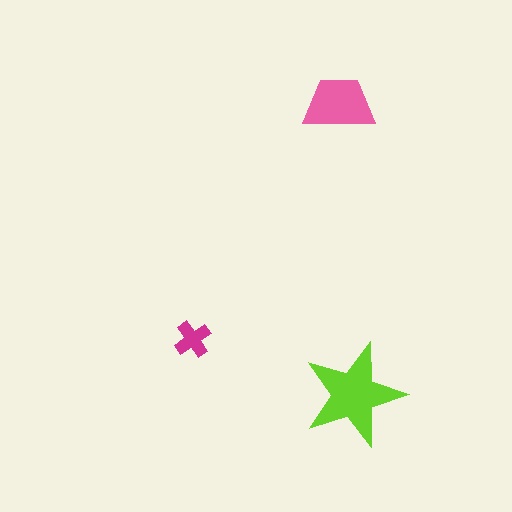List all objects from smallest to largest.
The magenta cross, the pink trapezoid, the lime star.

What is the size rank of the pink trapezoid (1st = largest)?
2nd.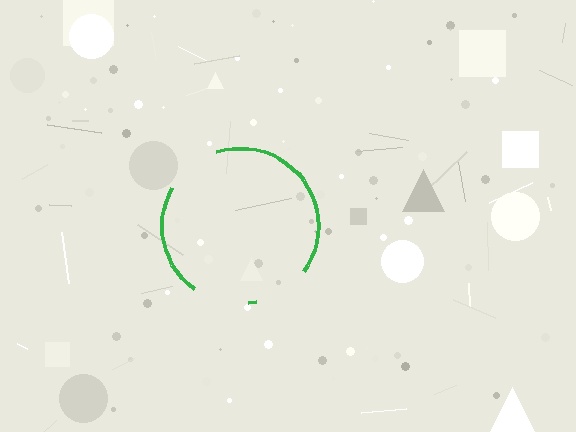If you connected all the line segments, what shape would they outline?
They would outline a circle.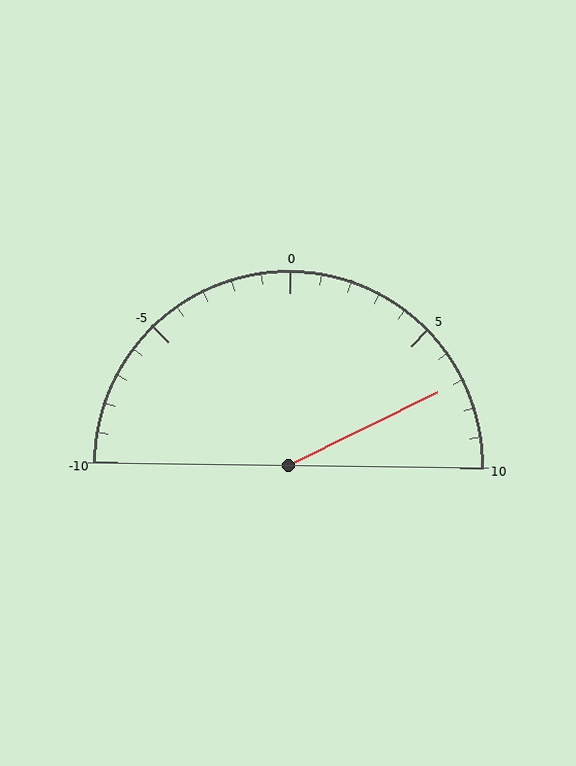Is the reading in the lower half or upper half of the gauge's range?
The reading is in the upper half of the range (-10 to 10).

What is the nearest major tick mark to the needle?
The nearest major tick mark is 5.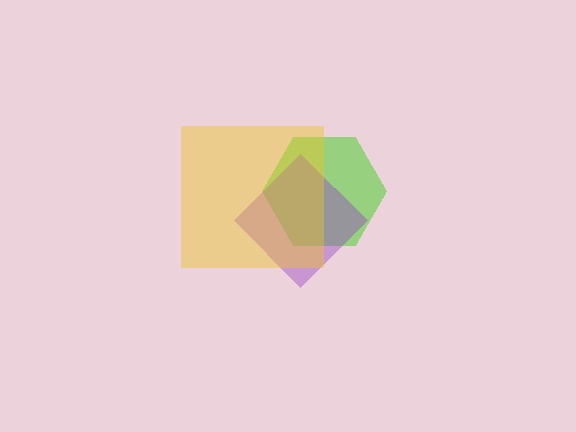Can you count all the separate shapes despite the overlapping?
Yes, there are 3 separate shapes.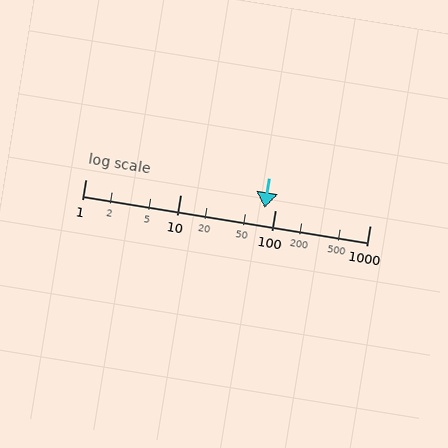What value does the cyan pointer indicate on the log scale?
The pointer indicates approximately 78.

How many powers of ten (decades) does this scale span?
The scale spans 3 decades, from 1 to 1000.